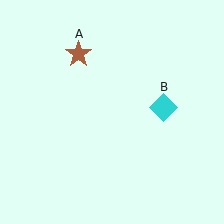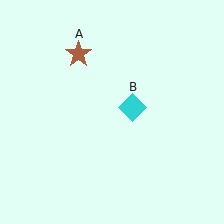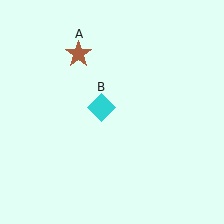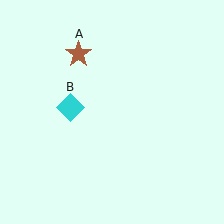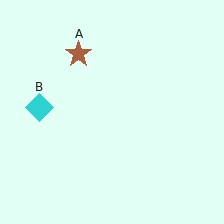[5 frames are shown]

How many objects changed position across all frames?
1 object changed position: cyan diamond (object B).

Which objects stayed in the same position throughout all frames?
Brown star (object A) remained stationary.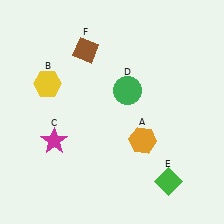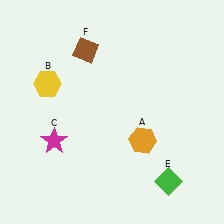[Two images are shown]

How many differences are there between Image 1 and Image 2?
There is 1 difference between the two images.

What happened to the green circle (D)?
The green circle (D) was removed in Image 2. It was in the top-right area of Image 1.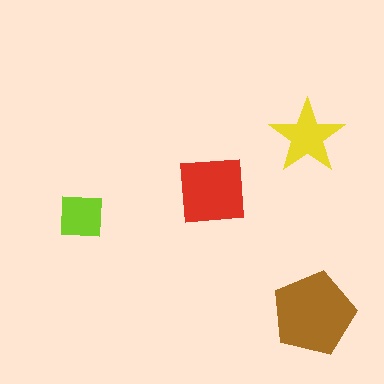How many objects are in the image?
There are 4 objects in the image.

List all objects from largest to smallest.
The brown pentagon, the red square, the yellow star, the lime square.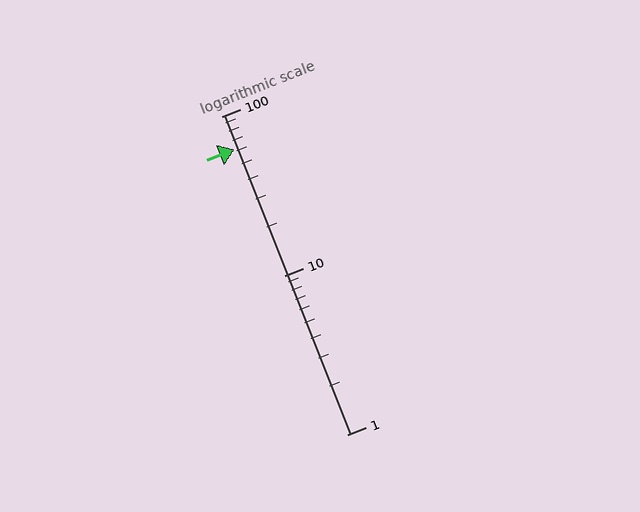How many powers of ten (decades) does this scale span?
The scale spans 2 decades, from 1 to 100.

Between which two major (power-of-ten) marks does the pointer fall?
The pointer is between 10 and 100.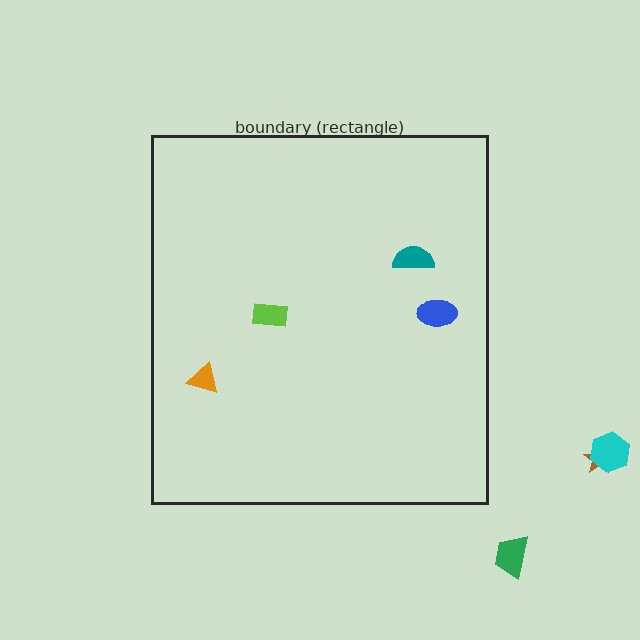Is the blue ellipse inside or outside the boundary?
Inside.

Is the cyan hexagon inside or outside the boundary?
Outside.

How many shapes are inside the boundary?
4 inside, 3 outside.